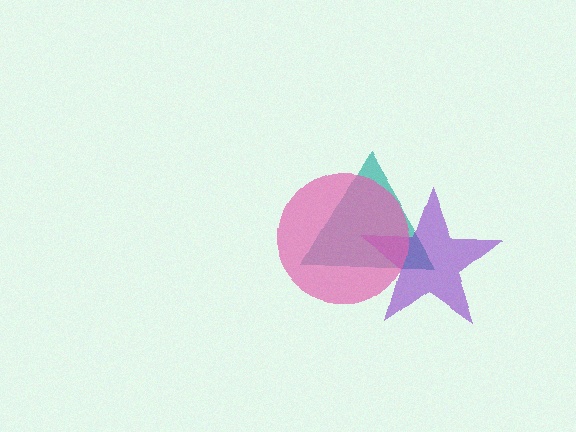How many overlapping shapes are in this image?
There are 3 overlapping shapes in the image.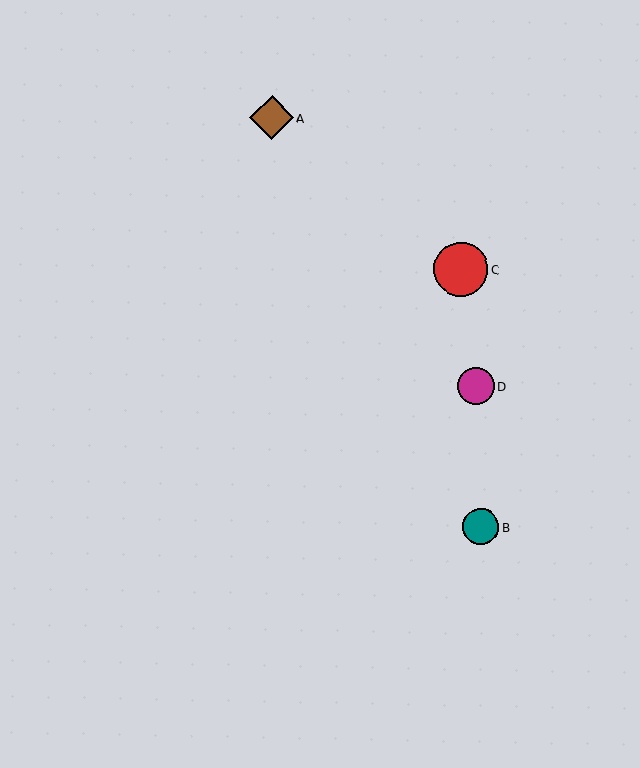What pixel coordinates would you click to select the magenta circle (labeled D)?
Click at (476, 386) to select the magenta circle D.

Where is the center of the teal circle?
The center of the teal circle is at (481, 527).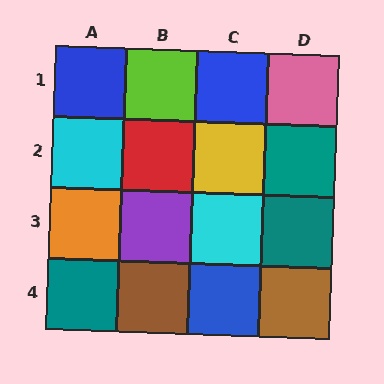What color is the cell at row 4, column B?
Brown.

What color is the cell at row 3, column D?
Teal.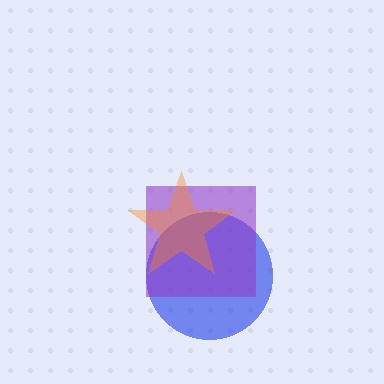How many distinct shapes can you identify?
There are 3 distinct shapes: a blue circle, a purple square, an orange star.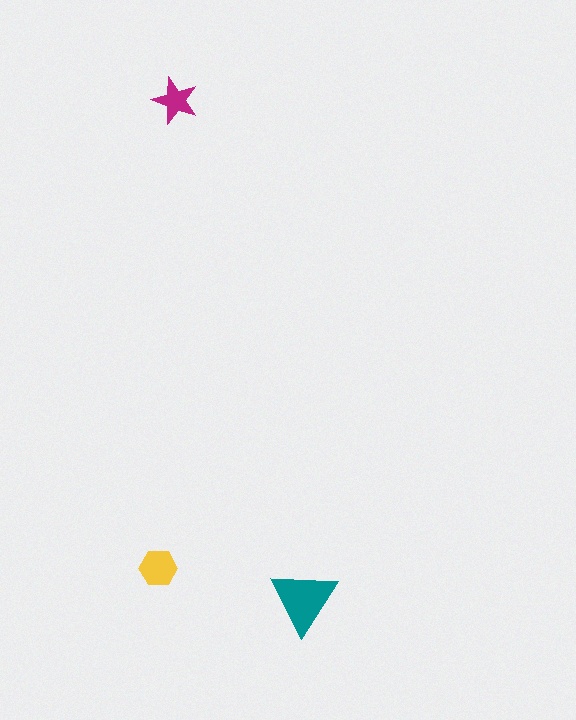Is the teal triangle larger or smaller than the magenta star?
Larger.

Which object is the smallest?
The magenta star.